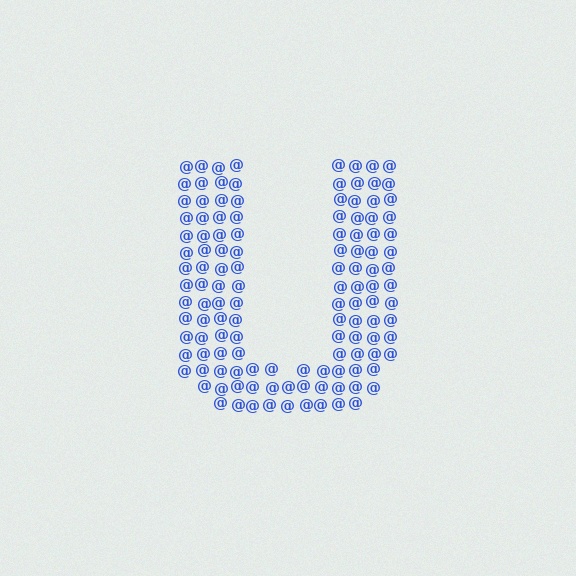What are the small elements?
The small elements are at signs.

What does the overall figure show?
The overall figure shows the letter U.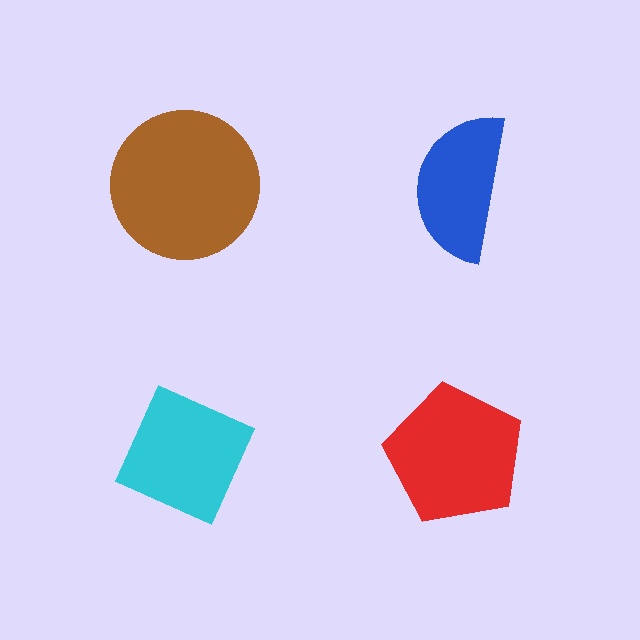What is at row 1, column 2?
A blue semicircle.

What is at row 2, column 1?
A cyan diamond.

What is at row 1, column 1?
A brown circle.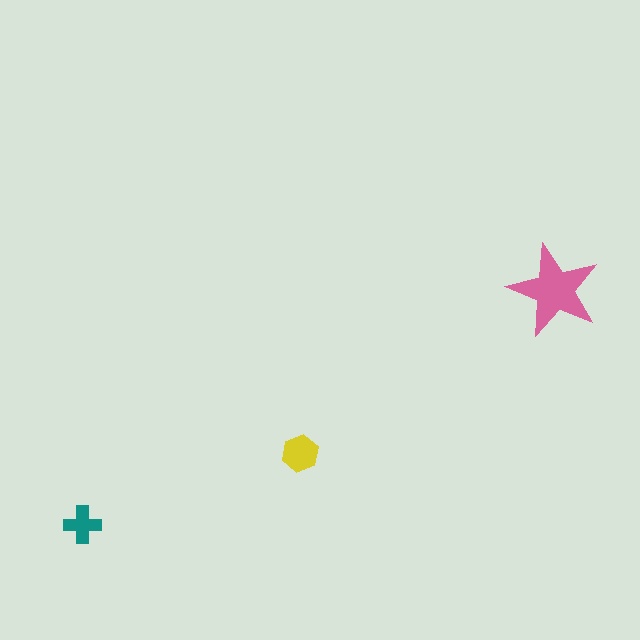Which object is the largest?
The pink star.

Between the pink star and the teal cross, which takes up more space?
The pink star.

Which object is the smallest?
The teal cross.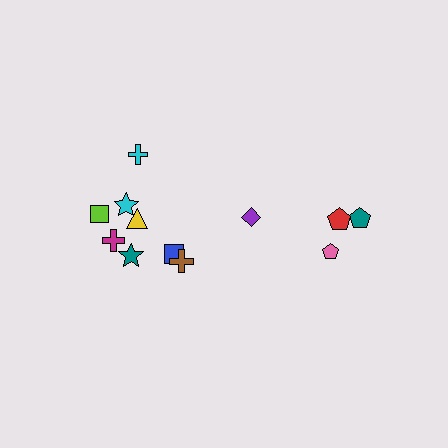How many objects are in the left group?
There are 8 objects.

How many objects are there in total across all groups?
There are 12 objects.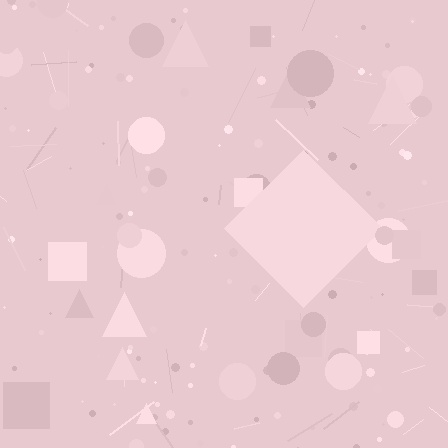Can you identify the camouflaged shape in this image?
The camouflaged shape is a diamond.